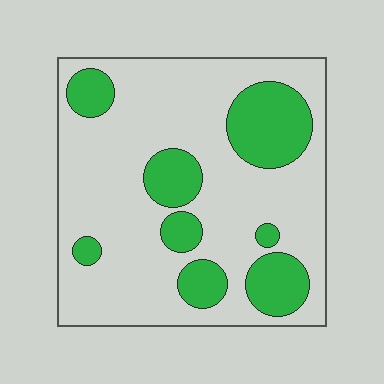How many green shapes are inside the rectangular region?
8.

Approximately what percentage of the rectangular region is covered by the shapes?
Approximately 25%.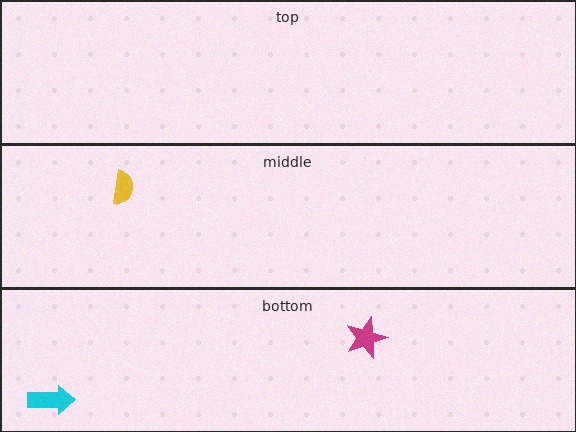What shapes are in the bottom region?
The cyan arrow, the magenta star.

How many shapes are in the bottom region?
2.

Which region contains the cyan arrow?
The bottom region.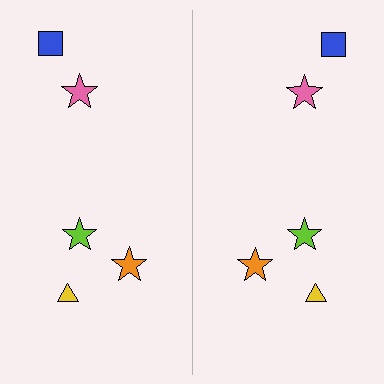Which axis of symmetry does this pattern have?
The pattern has a vertical axis of symmetry running through the center of the image.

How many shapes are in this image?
There are 10 shapes in this image.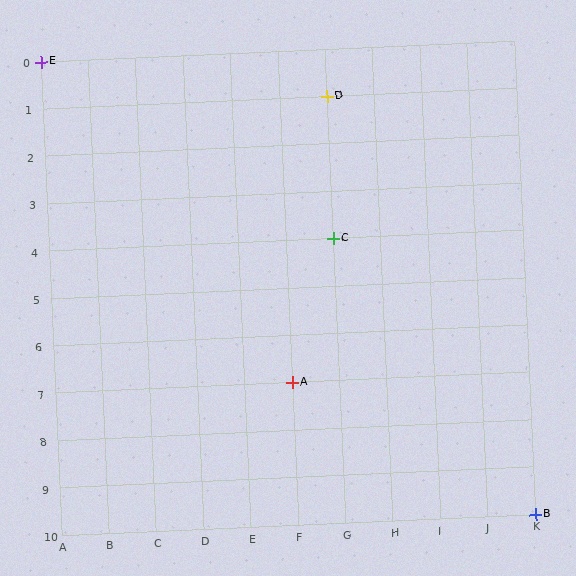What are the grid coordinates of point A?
Point A is at grid coordinates (F, 7).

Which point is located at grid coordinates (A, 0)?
Point E is at (A, 0).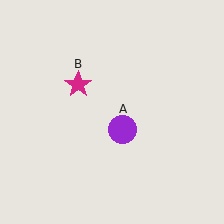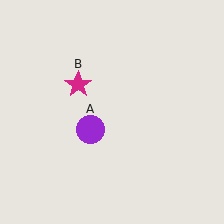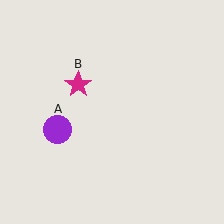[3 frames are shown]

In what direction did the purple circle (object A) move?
The purple circle (object A) moved left.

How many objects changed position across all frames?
1 object changed position: purple circle (object A).